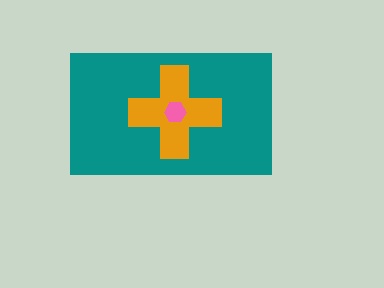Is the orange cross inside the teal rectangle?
Yes.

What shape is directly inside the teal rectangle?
The orange cross.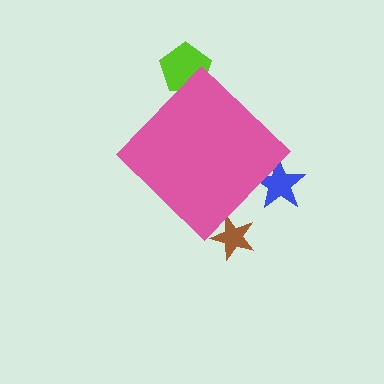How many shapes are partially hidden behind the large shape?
3 shapes are partially hidden.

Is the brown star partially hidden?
Yes, the brown star is partially hidden behind the pink diamond.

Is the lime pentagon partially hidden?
Yes, the lime pentagon is partially hidden behind the pink diamond.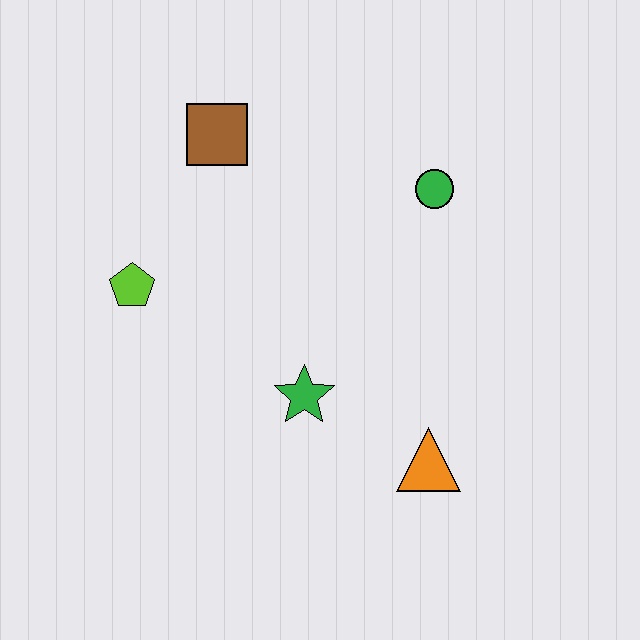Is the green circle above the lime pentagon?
Yes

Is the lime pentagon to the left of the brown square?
Yes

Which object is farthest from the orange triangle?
The brown square is farthest from the orange triangle.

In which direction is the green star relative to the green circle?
The green star is below the green circle.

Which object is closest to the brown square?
The lime pentagon is closest to the brown square.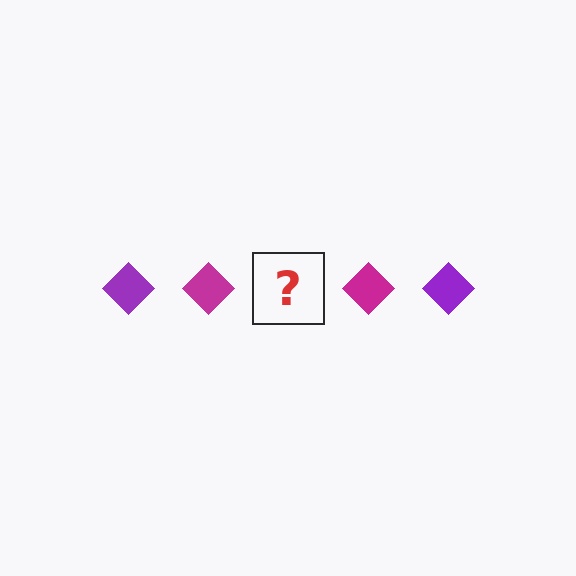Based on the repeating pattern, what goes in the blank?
The blank should be a purple diamond.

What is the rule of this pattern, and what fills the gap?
The rule is that the pattern cycles through purple, magenta diamonds. The gap should be filled with a purple diamond.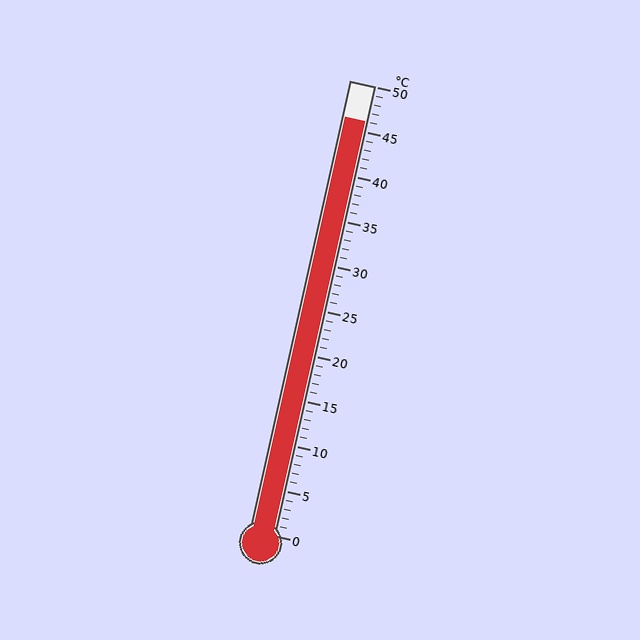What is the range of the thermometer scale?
The thermometer scale ranges from 0°C to 50°C.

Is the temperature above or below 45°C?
The temperature is above 45°C.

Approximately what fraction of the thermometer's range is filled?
The thermometer is filled to approximately 90% of its range.